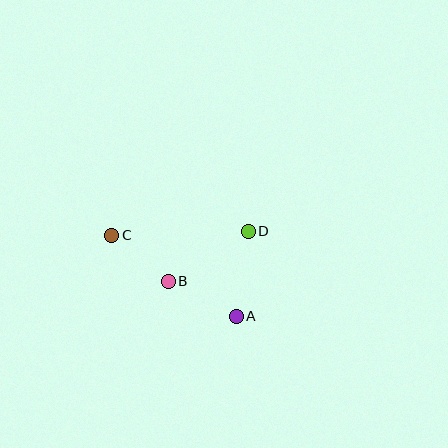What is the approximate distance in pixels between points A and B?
The distance between A and B is approximately 77 pixels.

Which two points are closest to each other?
Points B and C are closest to each other.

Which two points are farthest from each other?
Points A and C are farthest from each other.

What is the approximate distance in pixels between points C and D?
The distance between C and D is approximately 137 pixels.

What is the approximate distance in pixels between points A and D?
The distance between A and D is approximately 86 pixels.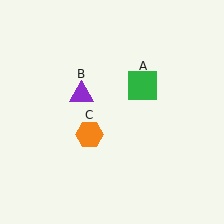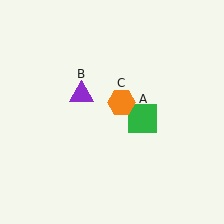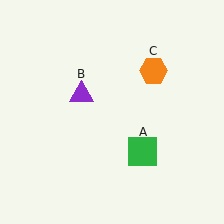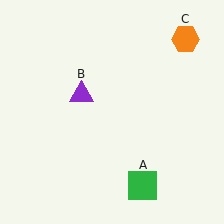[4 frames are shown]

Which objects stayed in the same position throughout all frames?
Purple triangle (object B) remained stationary.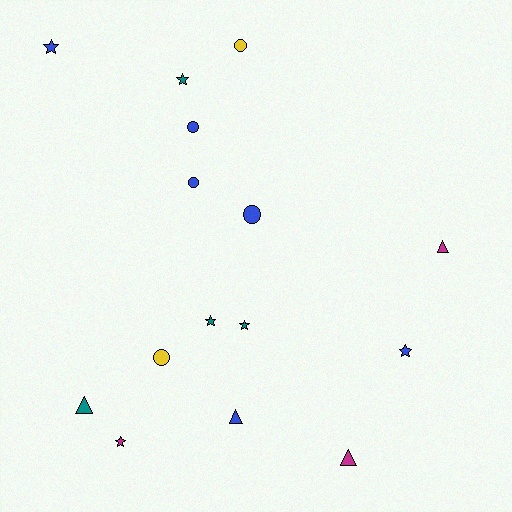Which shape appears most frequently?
Star, with 6 objects.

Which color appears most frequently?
Blue, with 6 objects.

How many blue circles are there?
There are 3 blue circles.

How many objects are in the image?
There are 15 objects.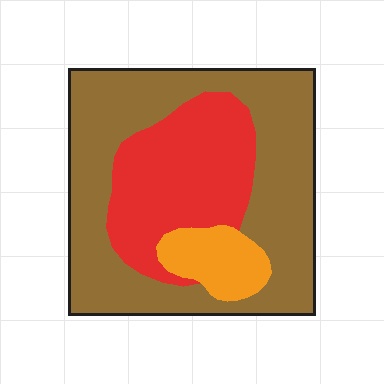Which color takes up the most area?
Brown, at roughly 60%.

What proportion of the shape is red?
Red takes up about one third (1/3) of the shape.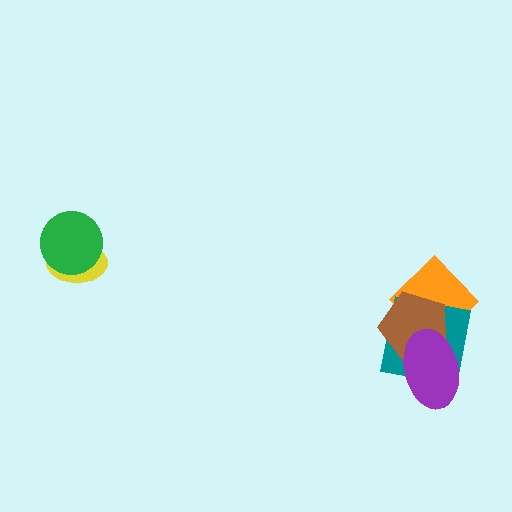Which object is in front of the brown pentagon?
The purple ellipse is in front of the brown pentagon.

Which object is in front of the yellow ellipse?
The green circle is in front of the yellow ellipse.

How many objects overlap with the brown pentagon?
3 objects overlap with the brown pentagon.